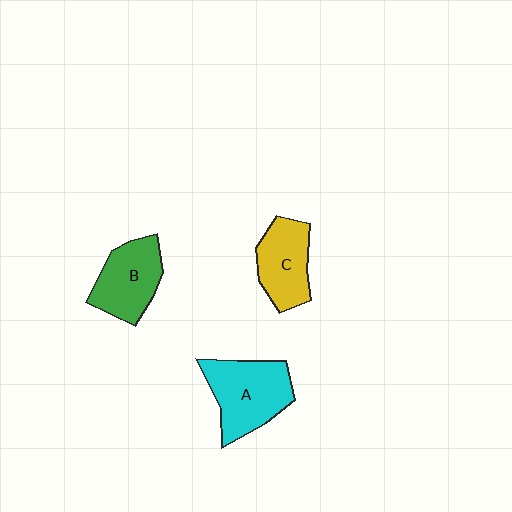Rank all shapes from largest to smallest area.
From largest to smallest: A (cyan), B (green), C (yellow).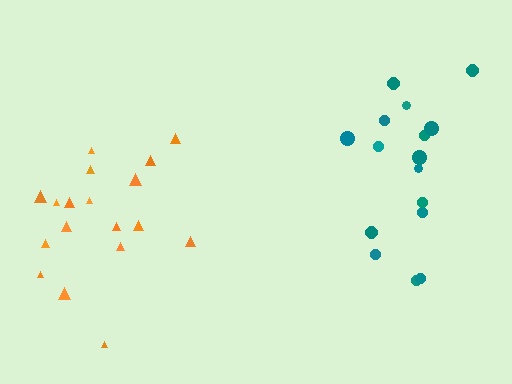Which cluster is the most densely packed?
Teal.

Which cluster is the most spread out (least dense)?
Orange.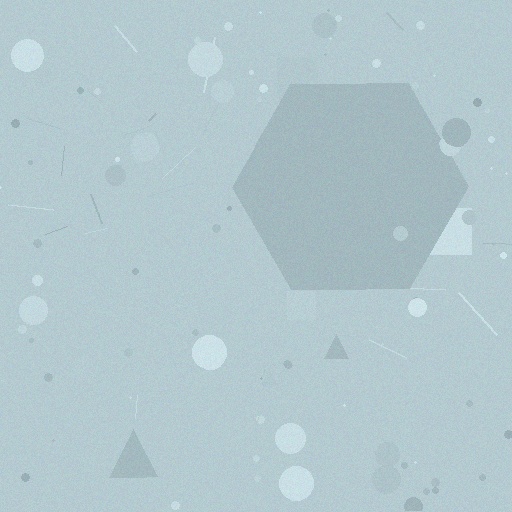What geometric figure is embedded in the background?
A hexagon is embedded in the background.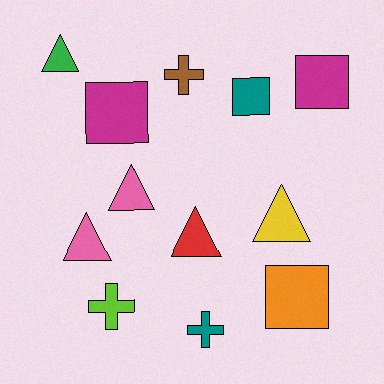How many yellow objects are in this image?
There is 1 yellow object.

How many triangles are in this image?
There are 5 triangles.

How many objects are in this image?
There are 12 objects.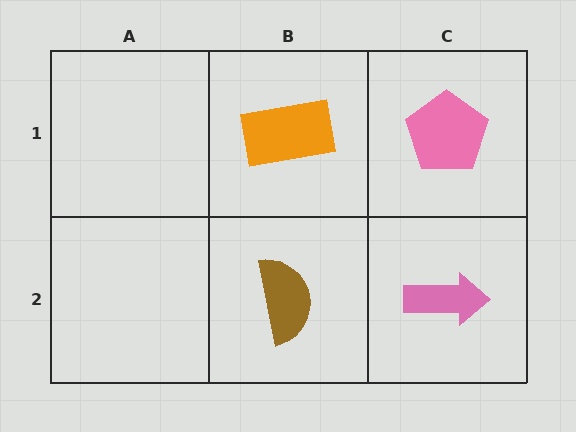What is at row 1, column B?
An orange rectangle.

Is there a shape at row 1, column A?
No, that cell is empty.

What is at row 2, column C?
A pink arrow.